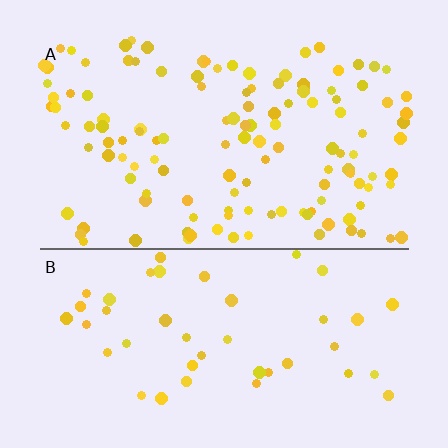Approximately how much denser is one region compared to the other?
Approximately 2.8× — region A over region B.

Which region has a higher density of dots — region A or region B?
A (the top).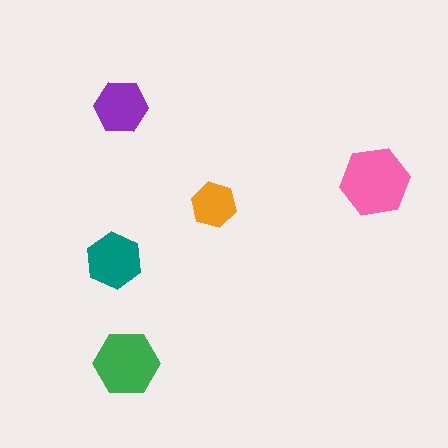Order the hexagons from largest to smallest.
the pink one, the green one, the teal one, the purple one, the orange one.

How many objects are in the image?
There are 5 objects in the image.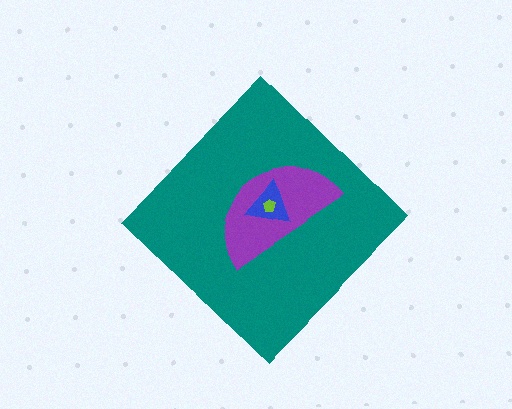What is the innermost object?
The lime pentagon.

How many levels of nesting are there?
4.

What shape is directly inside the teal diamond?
The purple semicircle.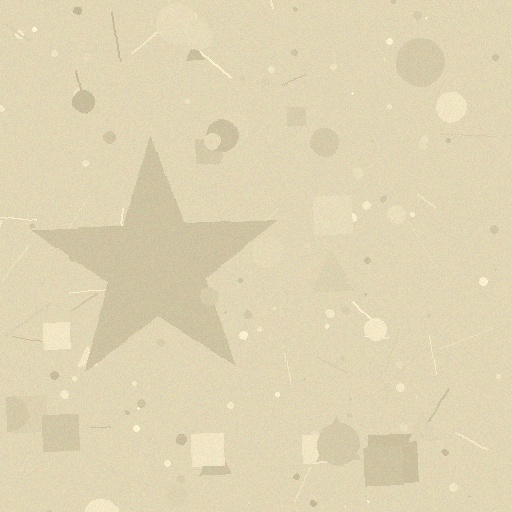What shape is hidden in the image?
A star is hidden in the image.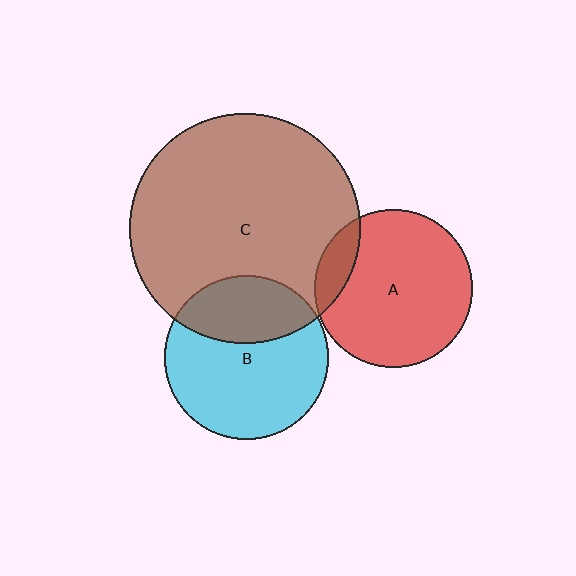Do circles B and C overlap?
Yes.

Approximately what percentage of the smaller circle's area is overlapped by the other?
Approximately 35%.